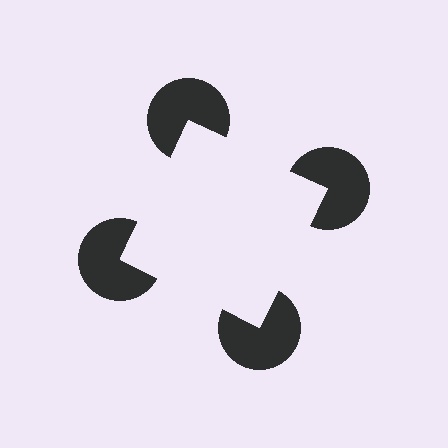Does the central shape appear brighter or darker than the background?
It typically appears slightly brighter than the background, even though no actual brightness change is drawn.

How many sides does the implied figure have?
4 sides.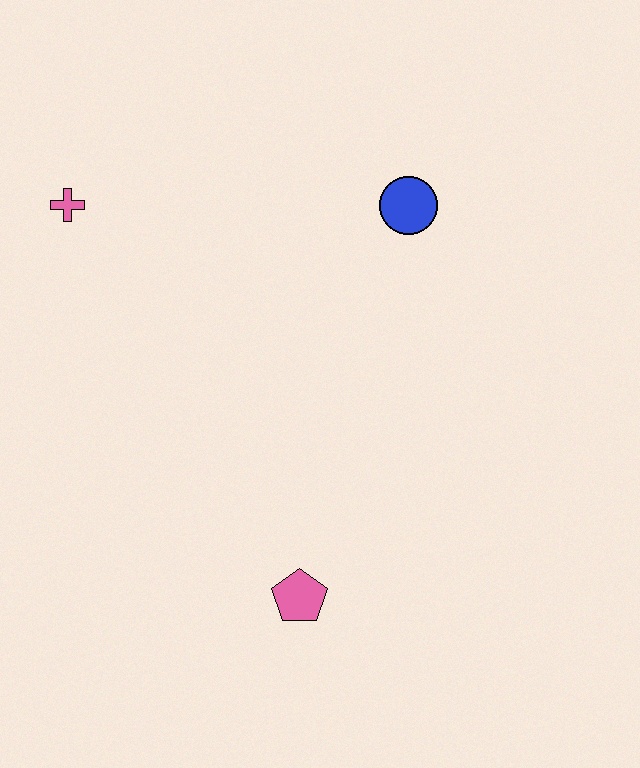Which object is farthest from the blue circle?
The pink pentagon is farthest from the blue circle.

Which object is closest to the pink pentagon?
The blue circle is closest to the pink pentagon.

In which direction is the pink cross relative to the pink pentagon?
The pink cross is above the pink pentagon.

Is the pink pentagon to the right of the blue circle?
No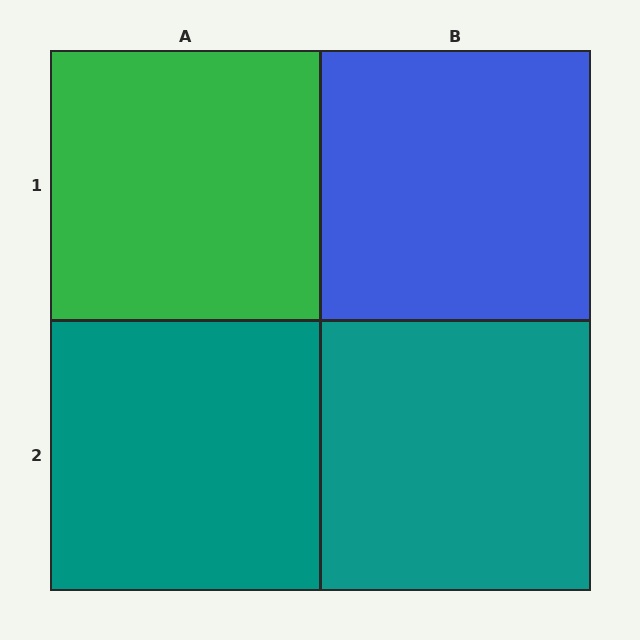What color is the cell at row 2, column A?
Teal.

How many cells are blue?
1 cell is blue.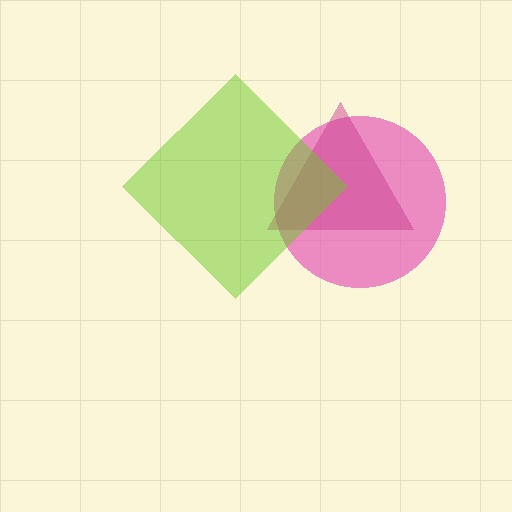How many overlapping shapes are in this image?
There are 3 overlapping shapes in the image.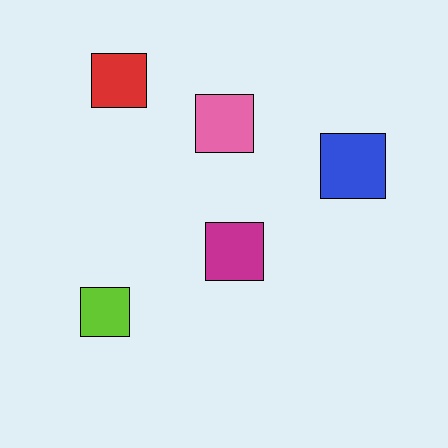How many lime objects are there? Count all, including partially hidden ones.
There is 1 lime object.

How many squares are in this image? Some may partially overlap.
There are 5 squares.